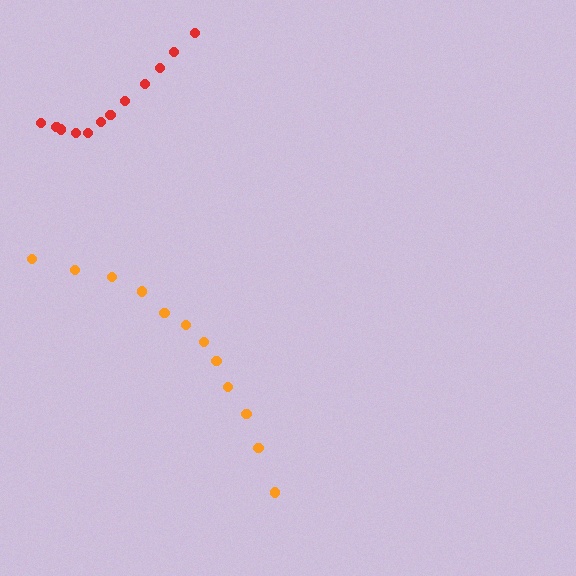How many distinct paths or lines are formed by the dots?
There are 2 distinct paths.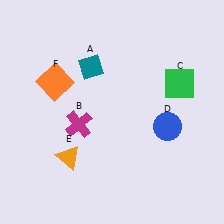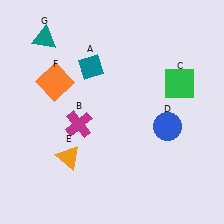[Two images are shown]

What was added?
A teal triangle (G) was added in Image 2.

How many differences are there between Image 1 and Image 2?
There is 1 difference between the two images.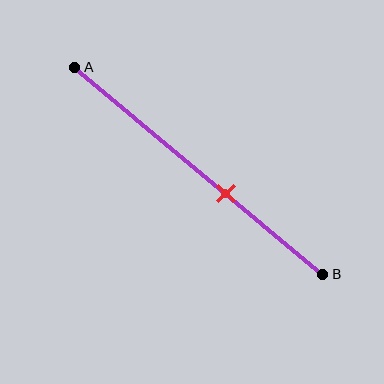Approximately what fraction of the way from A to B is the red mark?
The red mark is approximately 60% of the way from A to B.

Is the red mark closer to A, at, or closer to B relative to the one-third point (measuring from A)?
The red mark is closer to point B than the one-third point of segment AB.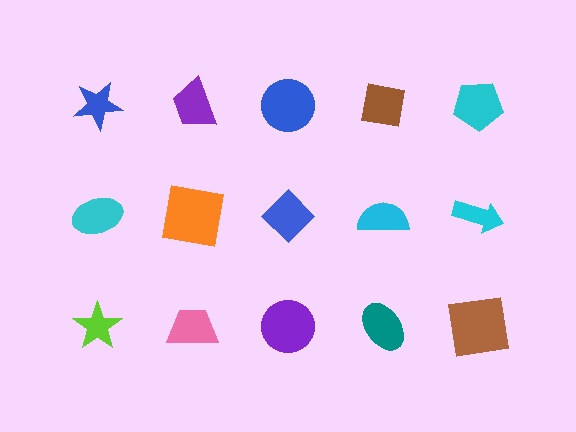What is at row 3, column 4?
A teal ellipse.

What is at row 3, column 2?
A pink trapezoid.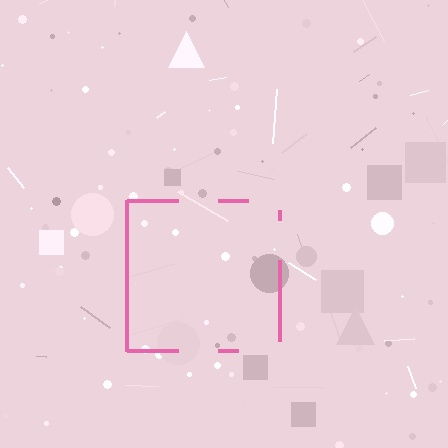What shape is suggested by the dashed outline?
The dashed outline suggests a square.